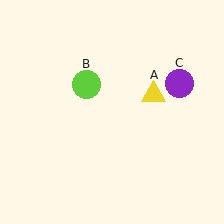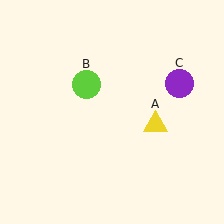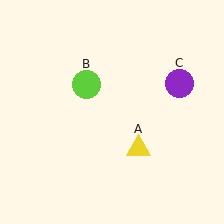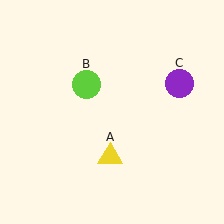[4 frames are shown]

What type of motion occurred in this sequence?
The yellow triangle (object A) rotated clockwise around the center of the scene.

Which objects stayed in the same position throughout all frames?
Lime circle (object B) and purple circle (object C) remained stationary.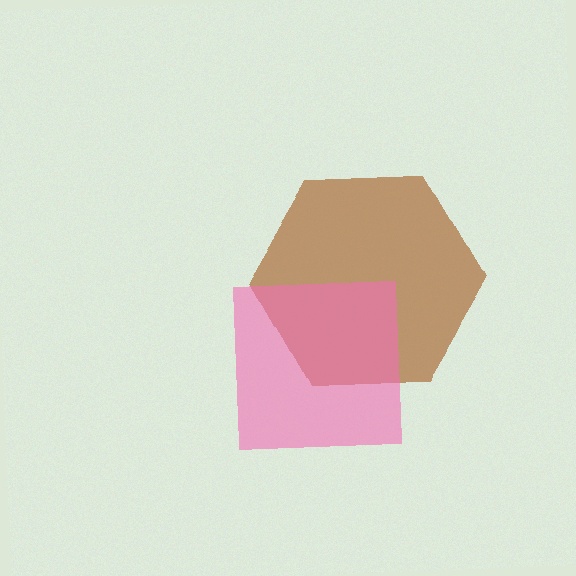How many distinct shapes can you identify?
There are 2 distinct shapes: a brown hexagon, a pink square.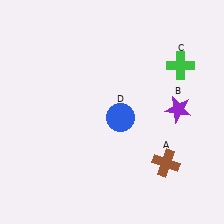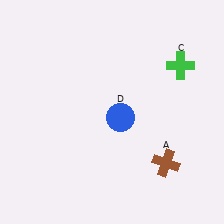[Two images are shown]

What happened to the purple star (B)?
The purple star (B) was removed in Image 2. It was in the top-right area of Image 1.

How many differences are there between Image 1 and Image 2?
There is 1 difference between the two images.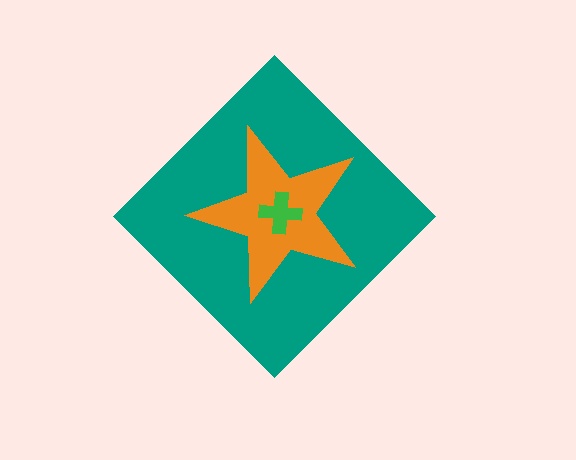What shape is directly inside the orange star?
The green cross.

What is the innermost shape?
The green cross.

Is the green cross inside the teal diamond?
Yes.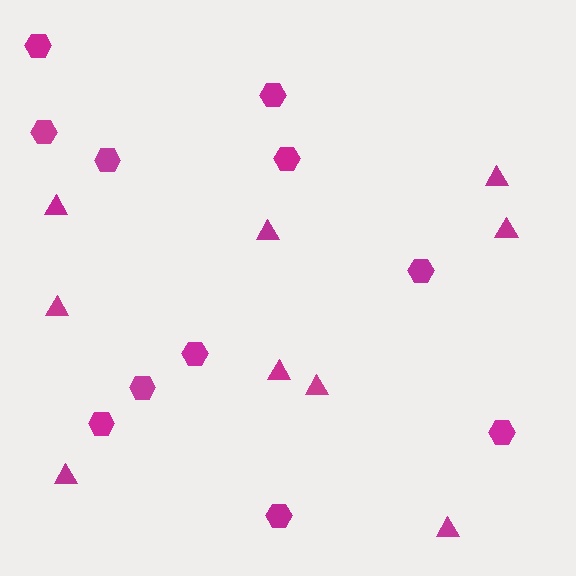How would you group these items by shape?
There are 2 groups: one group of hexagons (11) and one group of triangles (9).